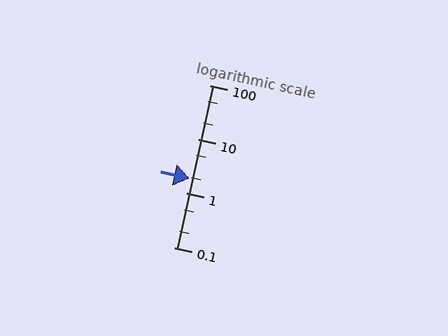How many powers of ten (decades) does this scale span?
The scale spans 3 decades, from 0.1 to 100.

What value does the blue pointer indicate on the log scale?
The pointer indicates approximately 1.9.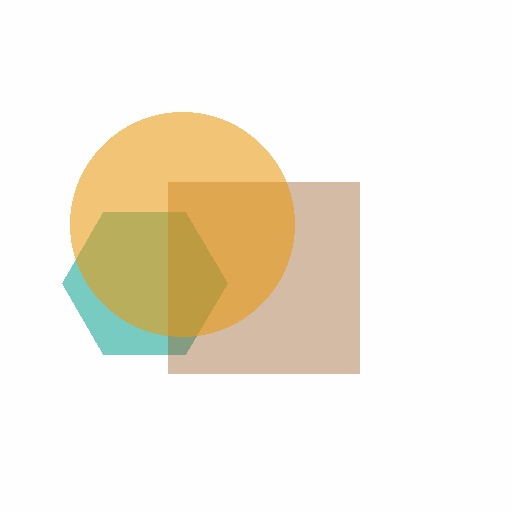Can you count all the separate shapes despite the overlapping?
Yes, there are 3 separate shapes.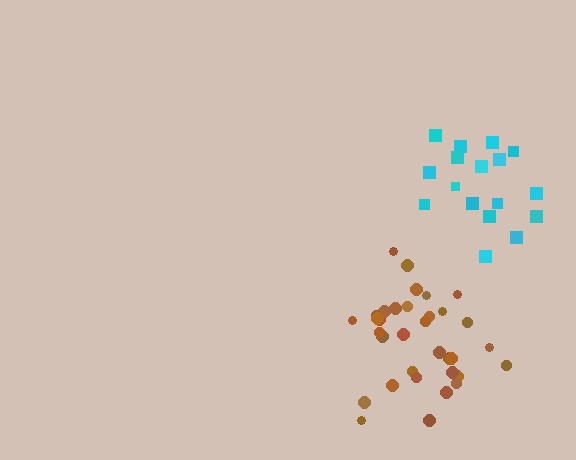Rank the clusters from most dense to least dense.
brown, cyan.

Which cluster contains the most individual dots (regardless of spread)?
Brown (35).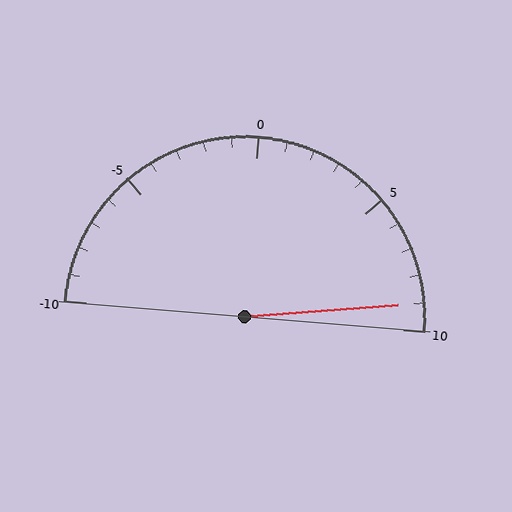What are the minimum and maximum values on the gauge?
The gauge ranges from -10 to 10.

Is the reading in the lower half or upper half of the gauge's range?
The reading is in the upper half of the range (-10 to 10).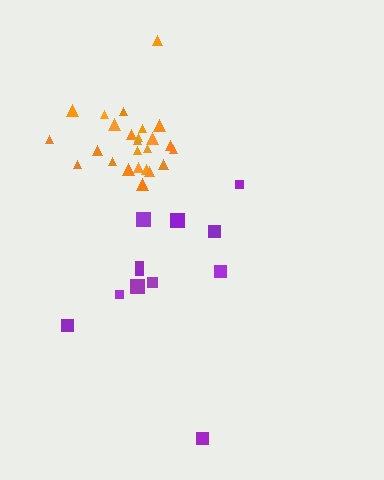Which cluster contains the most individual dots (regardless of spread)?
Orange (27).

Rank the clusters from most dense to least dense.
orange, purple.